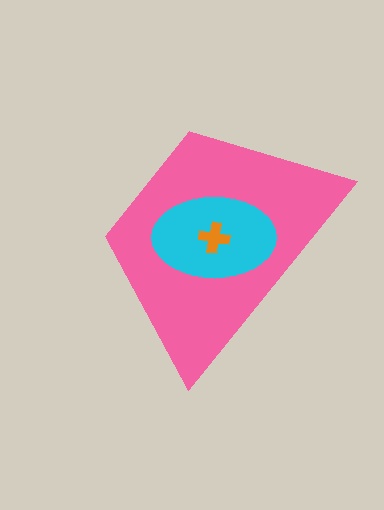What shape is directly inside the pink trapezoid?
The cyan ellipse.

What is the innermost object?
The orange cross.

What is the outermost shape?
The pink trapezoid.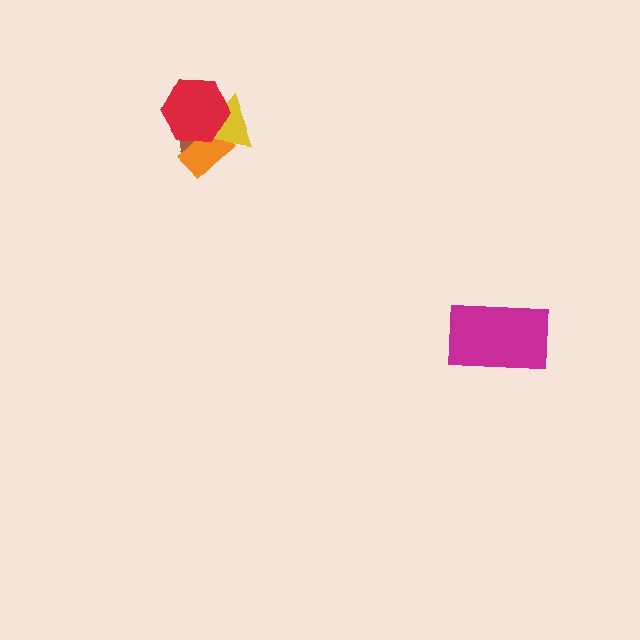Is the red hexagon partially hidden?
No, no other shape covers it.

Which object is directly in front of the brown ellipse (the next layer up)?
The orange rectangle is directly in front of the brown ellipse.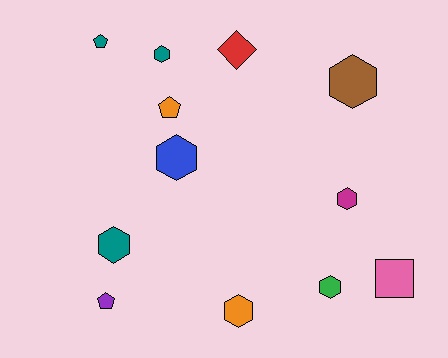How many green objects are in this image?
There is 1 green object.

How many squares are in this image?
There is 1 square.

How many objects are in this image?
There are 12 objects.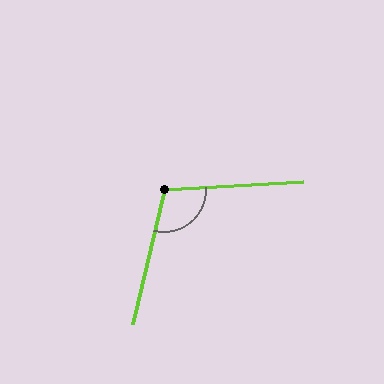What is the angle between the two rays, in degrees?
Approximately 106 degrees.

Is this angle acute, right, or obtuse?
It is obtuse.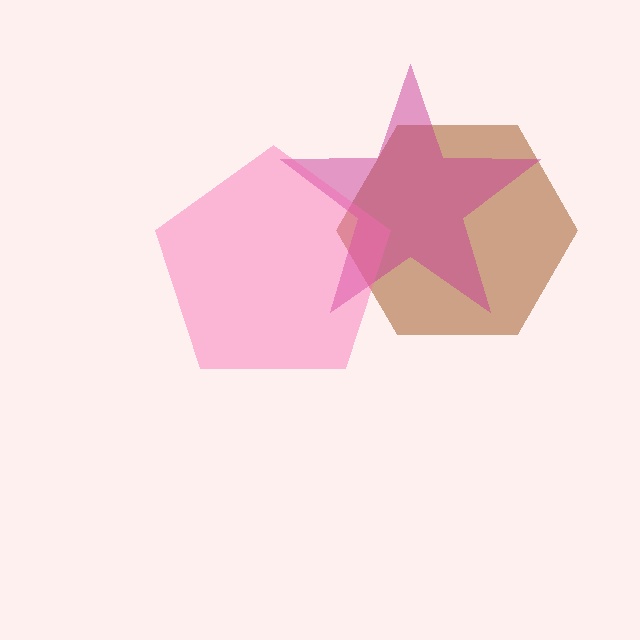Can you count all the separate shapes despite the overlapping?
Yes, there are 3 separate shapes.